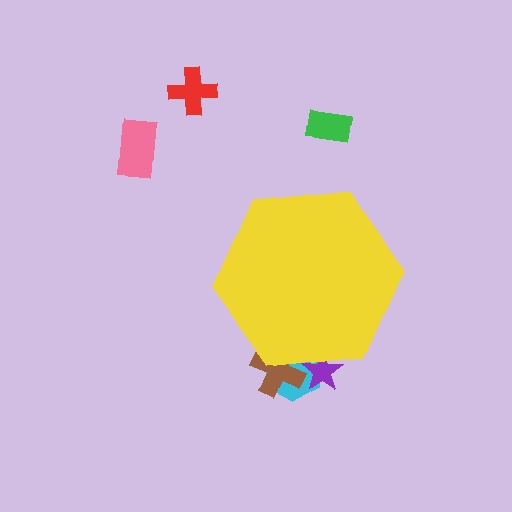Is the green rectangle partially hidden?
No, the green rectangle is fully visible.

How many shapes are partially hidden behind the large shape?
3 shapes are partially hidden.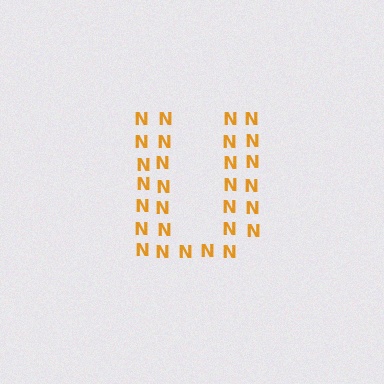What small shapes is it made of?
It is made of small letter N's.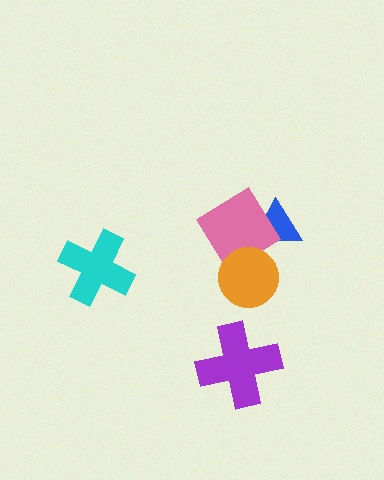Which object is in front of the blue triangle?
The pink diamond is in front of the blue triangle.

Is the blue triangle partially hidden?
Yes, it is partially covered by another shape.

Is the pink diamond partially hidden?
Yes, it is partially covered by another shape.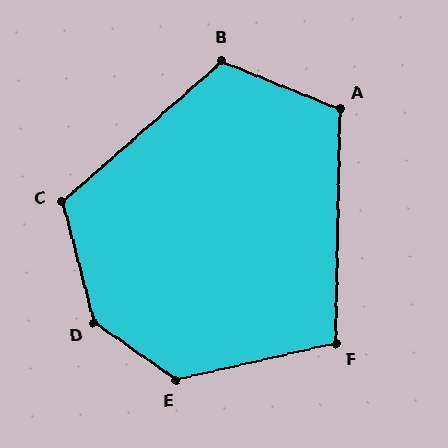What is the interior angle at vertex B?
Approximately 116 degrees (obtuse).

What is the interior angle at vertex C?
Approximately 117 degrees (obtuse).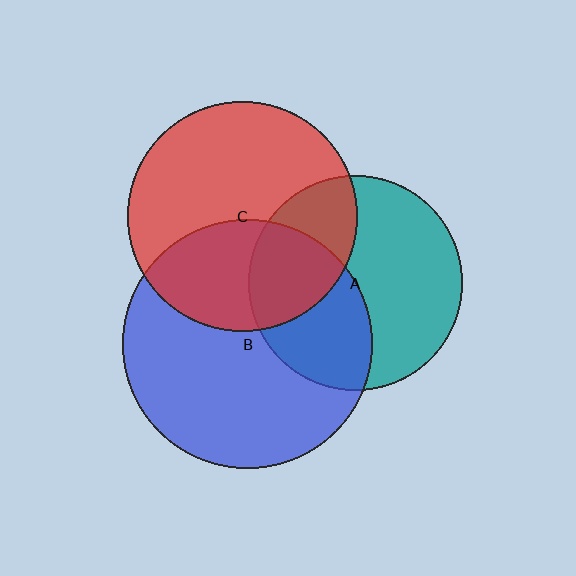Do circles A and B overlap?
Yes.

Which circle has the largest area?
Circle B (blue).